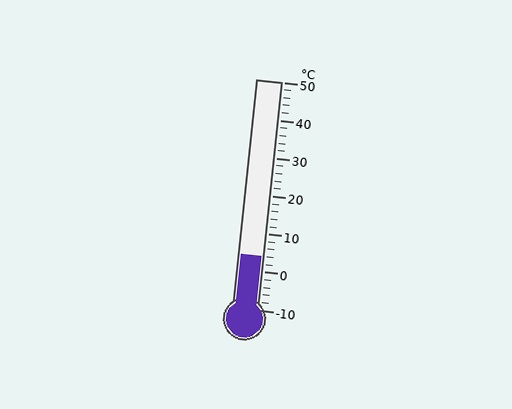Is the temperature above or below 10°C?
The temperature is below 10°C.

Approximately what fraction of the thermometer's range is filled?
The thermometer is filled to approximately 25% of its range.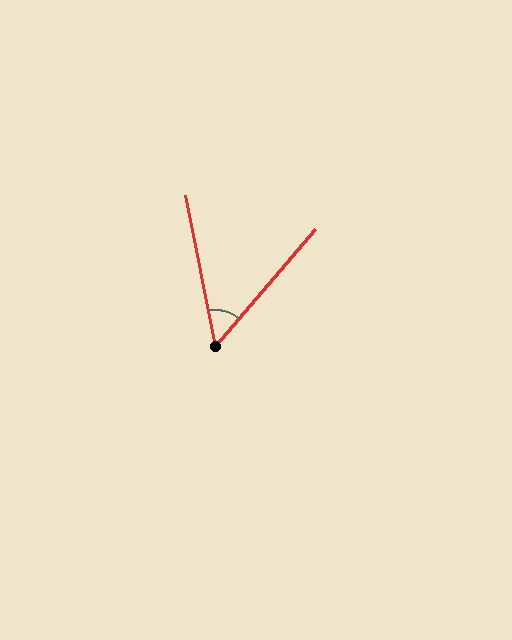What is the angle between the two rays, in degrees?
Approximately 51 degrees.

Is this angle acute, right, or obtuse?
It is acute.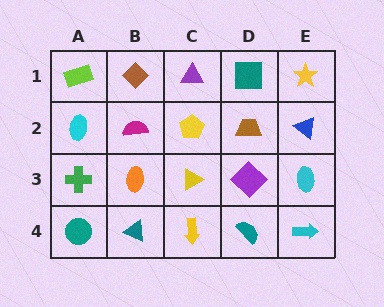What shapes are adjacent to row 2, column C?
A purple triangle (row 1, column C), a yellow triangle (row 3, column C), a magenta semicircle (row 2, column B), a brown trapezoid (row 2, column D).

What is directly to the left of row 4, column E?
A teal semicircle.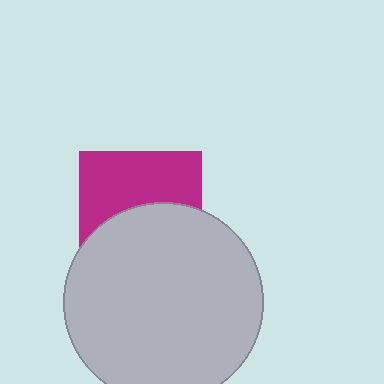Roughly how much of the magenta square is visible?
About half of it is visible (roughly 50%).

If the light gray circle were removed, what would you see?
You would see the complete magenta square.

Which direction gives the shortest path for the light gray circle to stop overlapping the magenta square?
Moving down gives the shortest separation.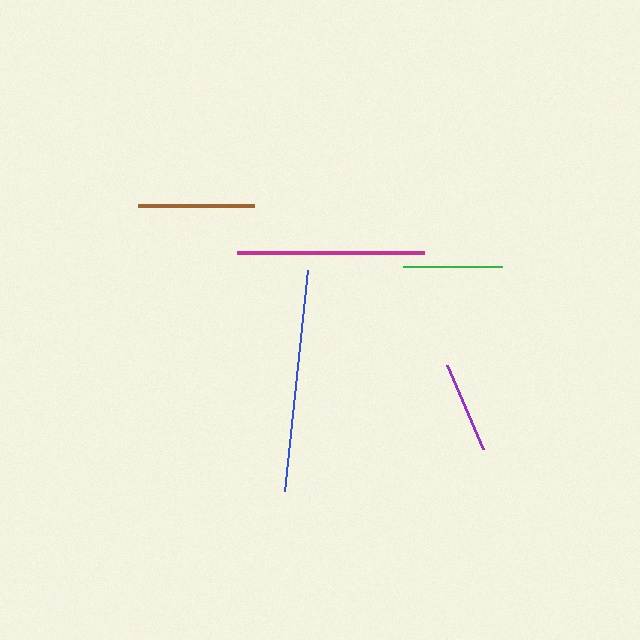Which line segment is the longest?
The blue line is the longest at approximately 222 pixels.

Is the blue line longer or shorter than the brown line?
The blue line is longer than the brown line.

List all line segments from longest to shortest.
From longest to shortest: blue, magenta, brown, green, purple.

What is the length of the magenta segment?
The magenta segment is approximately 187 pixels long.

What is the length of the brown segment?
The brown segment is approximately 117 pixels long.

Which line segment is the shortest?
The purple line is the shortest at approximately 92 pixels.